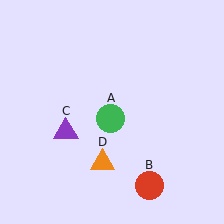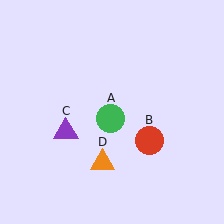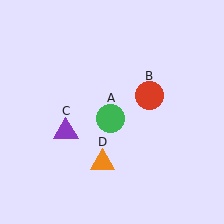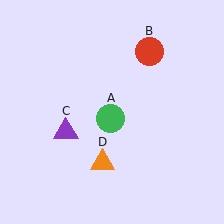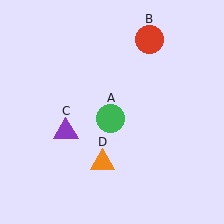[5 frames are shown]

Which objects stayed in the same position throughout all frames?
Green circle (object A) and purple triangle (object C) and orange triangle (object D) remained stationary.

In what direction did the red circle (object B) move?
The red circle (object B) moved up.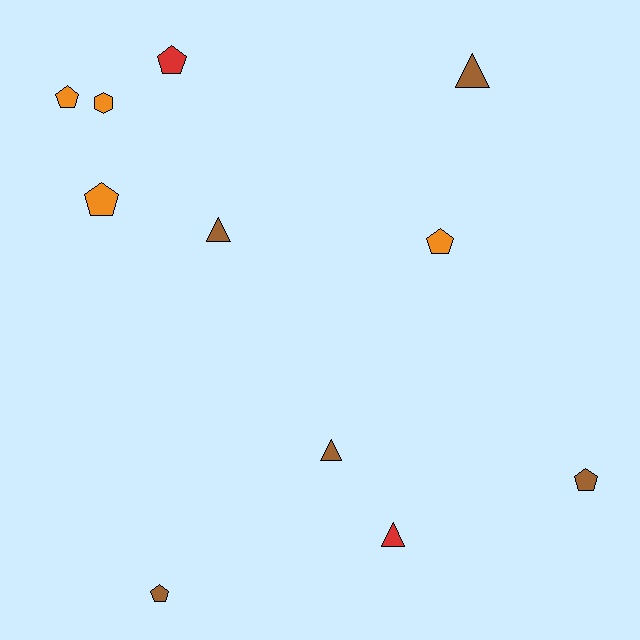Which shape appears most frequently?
Pentagon, with 6 objects.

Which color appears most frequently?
Brown, with 5 objects.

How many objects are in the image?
There are 11 objects.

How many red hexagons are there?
There are no red hexagons.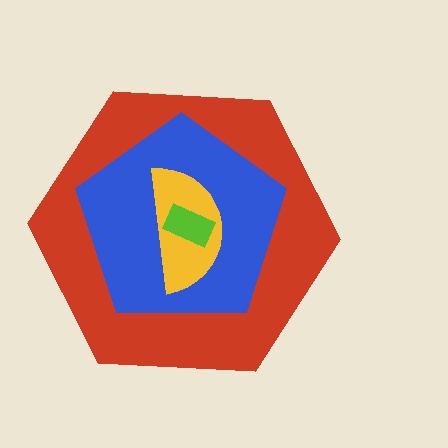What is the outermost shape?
The red hexagon.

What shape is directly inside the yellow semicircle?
The lime rectangle.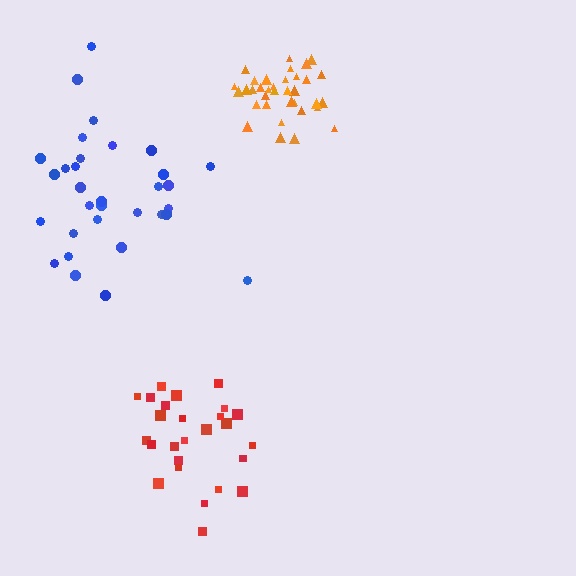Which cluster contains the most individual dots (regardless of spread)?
Orange (35).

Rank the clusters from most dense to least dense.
orange, red, blue.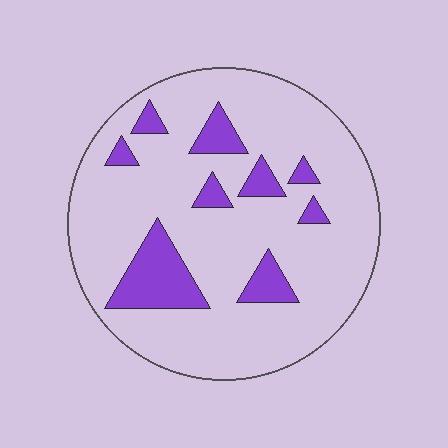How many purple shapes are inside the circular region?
9.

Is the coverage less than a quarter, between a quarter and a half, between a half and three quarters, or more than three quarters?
Less than a quarter.